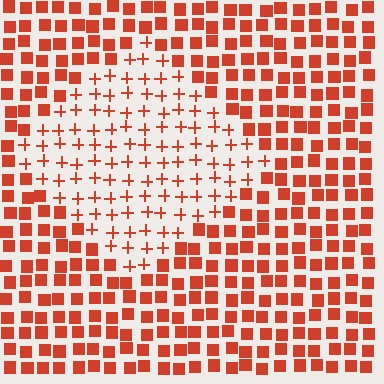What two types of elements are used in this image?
The image uses plus signs inside the diamond region and squares outside it.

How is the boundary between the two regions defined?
The boundary is defined by a change in element shape: plus signs inside vs. squares outside. All elements share the same color and spacing.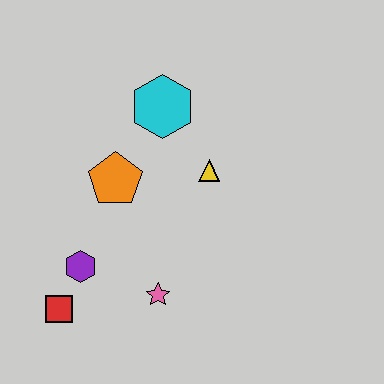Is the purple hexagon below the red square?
No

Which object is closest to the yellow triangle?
The cyan hexagon is closest to the yellow triangle.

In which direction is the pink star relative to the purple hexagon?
The pink star is to the right of the purple hexagon.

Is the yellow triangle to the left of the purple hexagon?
No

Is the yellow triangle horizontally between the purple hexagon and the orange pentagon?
No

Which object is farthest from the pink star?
The cyan hexagon is farthest from the pink star.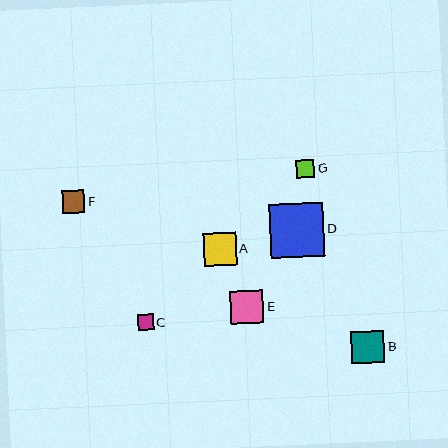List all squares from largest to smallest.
From largest to smallest: D, E, B, A, F, G, C.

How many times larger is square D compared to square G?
Square D is approximately 3.0 times the size of square G.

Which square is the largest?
Square D is the largest with a size of approximately 54 pixels.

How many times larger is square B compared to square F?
Square B is approximately 1.5 times the size of square F.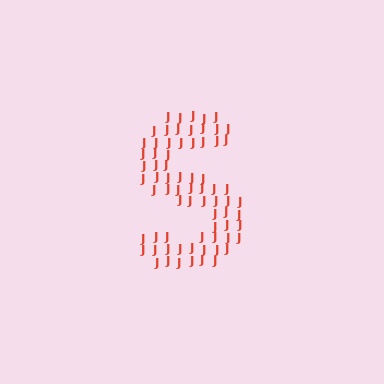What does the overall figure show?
The overall figure shows the letter S.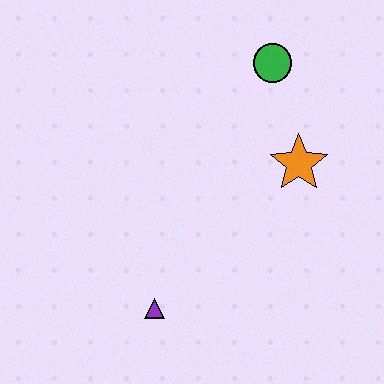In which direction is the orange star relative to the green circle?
The orange star is below the green circle.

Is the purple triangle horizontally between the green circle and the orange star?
No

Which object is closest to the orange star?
The green circle is closest to the orange star.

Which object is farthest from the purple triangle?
The green circle is farthest from the purple triangle.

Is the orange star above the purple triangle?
Yes